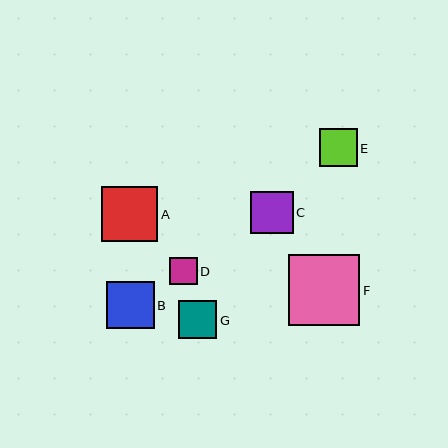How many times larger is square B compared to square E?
Square B is approximately 1.2 times the size of square E.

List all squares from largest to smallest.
From largest to smallest: F, A, B, C, E, G, D.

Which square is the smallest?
Square D is the smallest with a size of approximately 27 pixels.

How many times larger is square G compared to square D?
Square G is approximately 1.4 times the size of square D.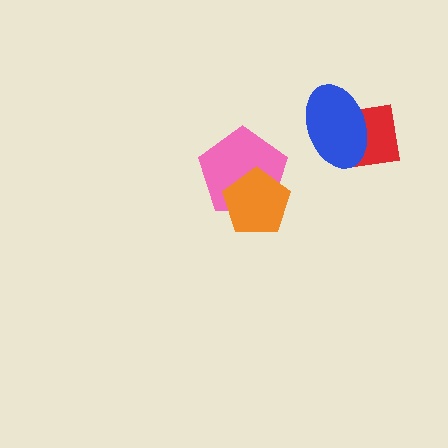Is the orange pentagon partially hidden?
No, no other shape covers it.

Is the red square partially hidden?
Yes, it is partially covered by another shape.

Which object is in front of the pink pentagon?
The orange pentagon is in front of the pink pentagon.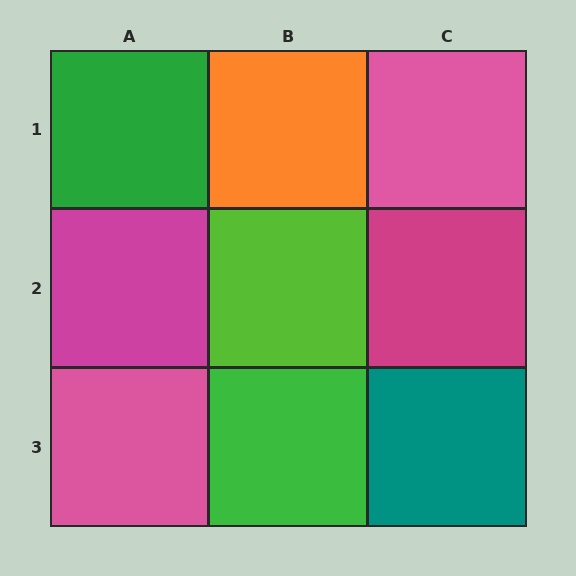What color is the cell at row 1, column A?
Green.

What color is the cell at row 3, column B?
Green.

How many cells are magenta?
2 cells are magenta.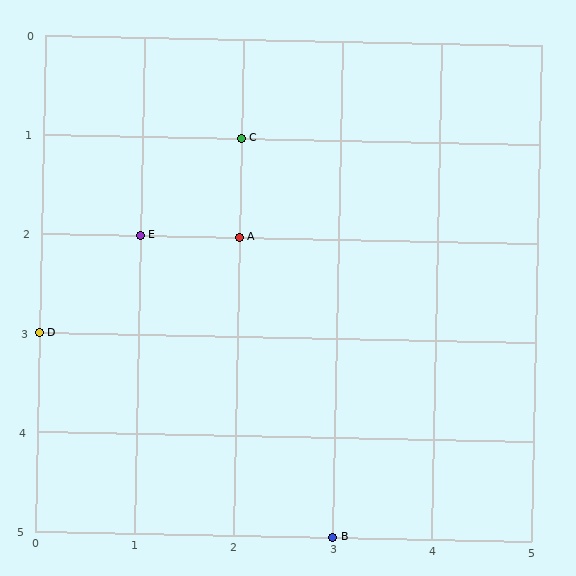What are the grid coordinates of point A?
Point A is at grid coordinates (2, 2).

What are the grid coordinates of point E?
Point E is at grid coordinates (1, 2).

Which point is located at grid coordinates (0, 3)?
Point D is at (0, 3).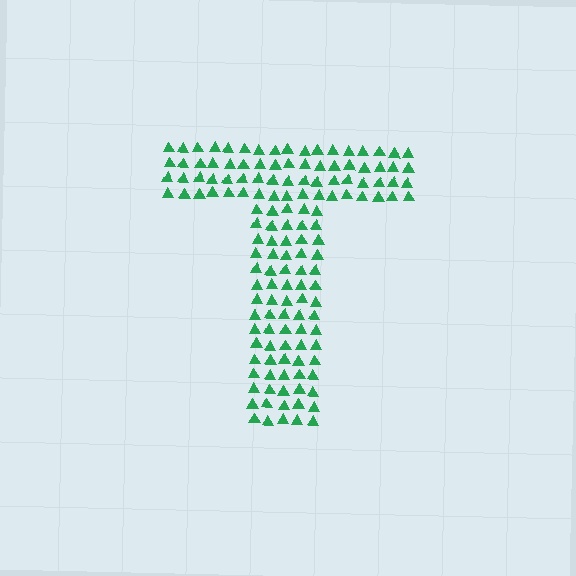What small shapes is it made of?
It is made of small triangles.